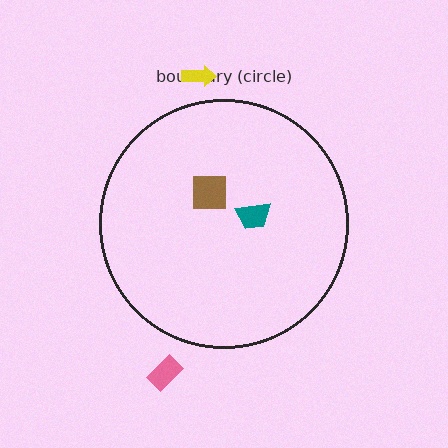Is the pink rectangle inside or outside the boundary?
Outside.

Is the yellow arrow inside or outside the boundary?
Outside.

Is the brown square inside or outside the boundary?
Inside.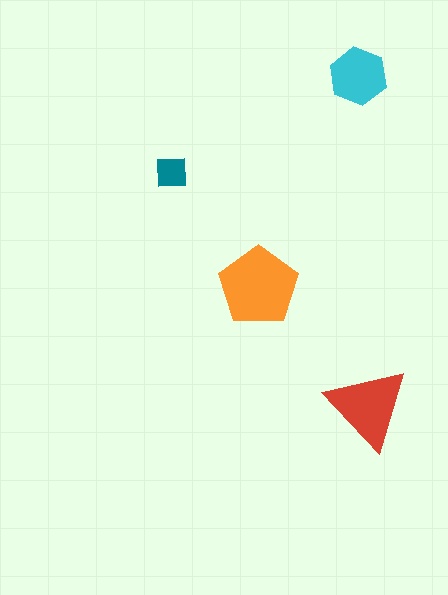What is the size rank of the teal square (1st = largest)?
4th.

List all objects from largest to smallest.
The orange pentagon, the red triangle, the cyan hexagon, the teal square.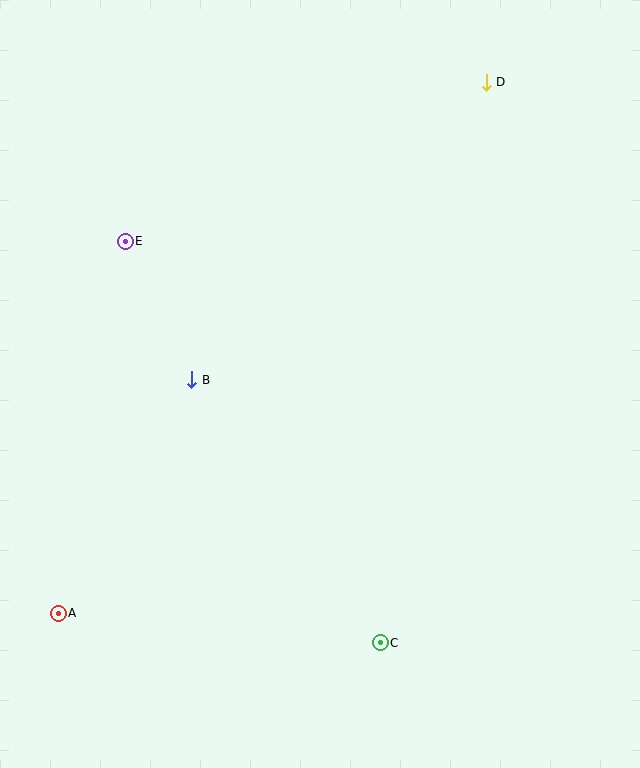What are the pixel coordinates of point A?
Point A is at (58, 613).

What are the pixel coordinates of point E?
Point E is at (125, 241).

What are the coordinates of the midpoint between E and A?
The midpoint between E and A is at (92, 427).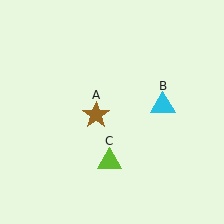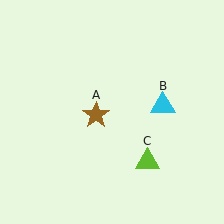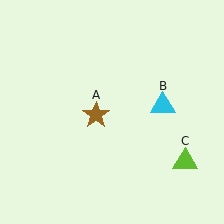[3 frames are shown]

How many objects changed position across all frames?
1 object changed position: lime triangle (object C).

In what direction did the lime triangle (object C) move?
The lime triangle (object C) moved right.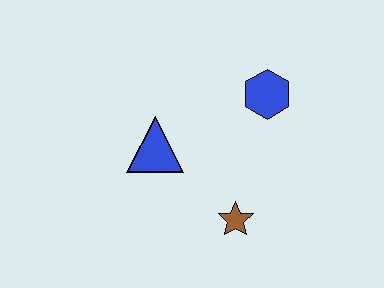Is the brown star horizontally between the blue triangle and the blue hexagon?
Yes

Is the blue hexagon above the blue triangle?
Yes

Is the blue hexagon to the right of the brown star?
Yes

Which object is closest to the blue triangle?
The brown star is closest to the blue triangle.